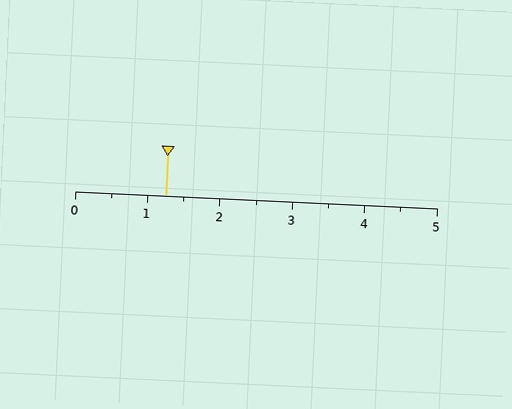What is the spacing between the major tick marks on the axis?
The major ticks are spaced 1 apart.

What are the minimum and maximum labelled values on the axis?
The axis runs from 0 to 5.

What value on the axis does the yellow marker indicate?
The marker indicates approximately 1.2.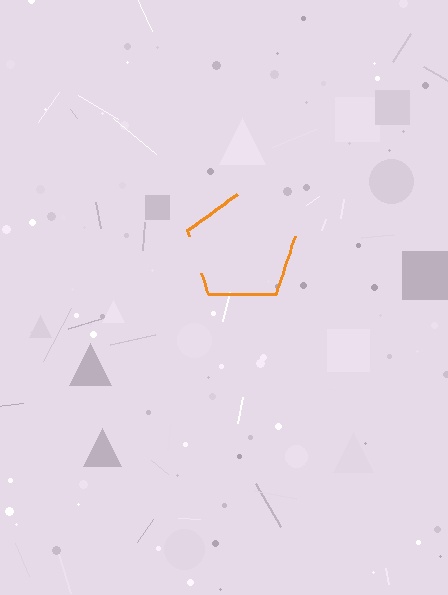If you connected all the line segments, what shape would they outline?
They would outline a pentagon.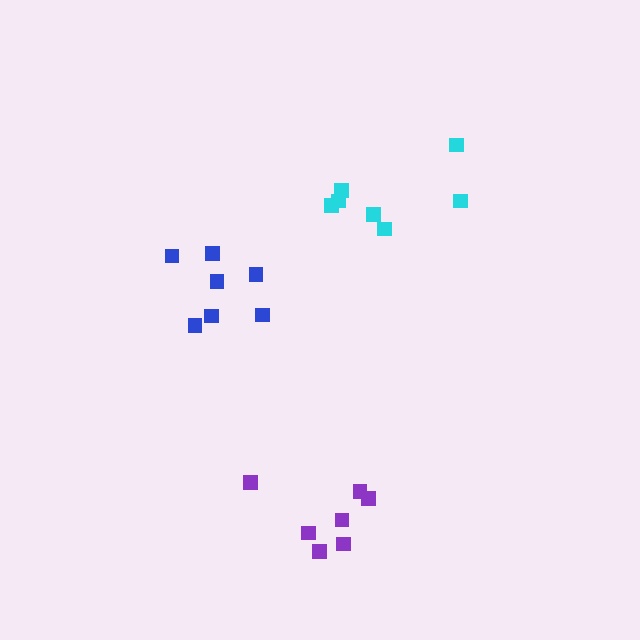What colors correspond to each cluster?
The clusters are colored: cyan, blue, purple.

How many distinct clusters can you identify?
There are 3 distinct clusters.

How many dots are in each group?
Group 1: 7 dots, Group 2: 7 dots, Group 3: 7 dots (21 total).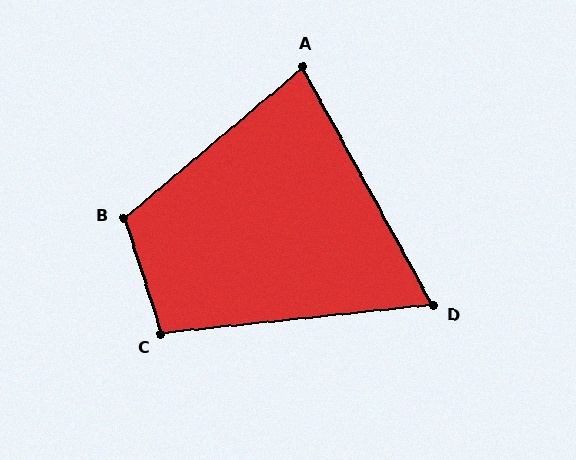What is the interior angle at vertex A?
Approximately 78 degrees (acute).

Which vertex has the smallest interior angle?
D, at approximately 67 degrees.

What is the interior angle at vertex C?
Approximately 102 degrees (obtuse).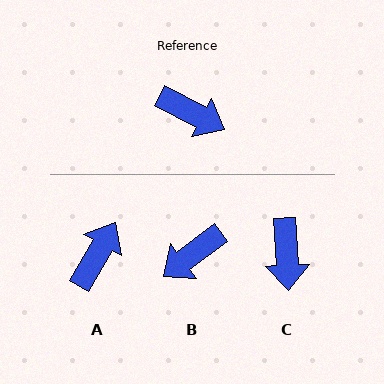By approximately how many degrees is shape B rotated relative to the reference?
Approximately 115 degrees clockwise.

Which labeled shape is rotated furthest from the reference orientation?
B, about 115 degrees away.